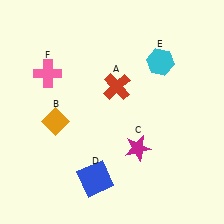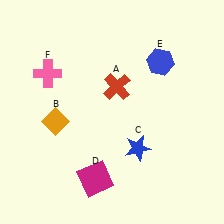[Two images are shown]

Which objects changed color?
C changed from magenta to blue. D changed from blue to magenta. E changed from cyan to blue.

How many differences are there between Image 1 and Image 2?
There are 3 differences between the two images.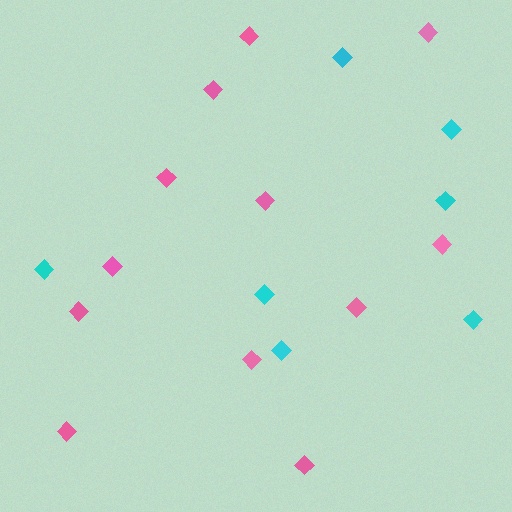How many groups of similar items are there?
There are 2 groups: one group of cyan diamonds (7) and one group of pink diamonds (12).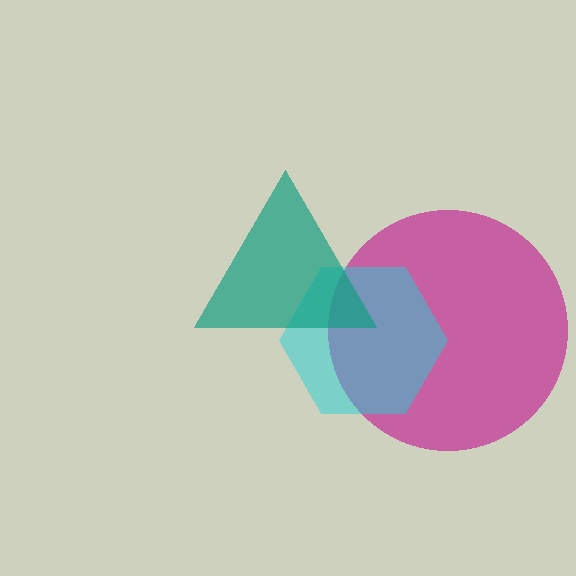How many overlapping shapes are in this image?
There are 3 overlapping shapes in the image.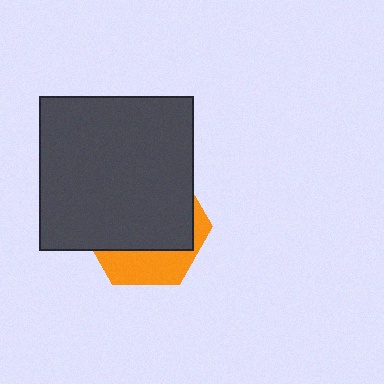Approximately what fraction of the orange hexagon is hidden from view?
Roughly 69% of the orange hexagon is hidden behind the dark gray square.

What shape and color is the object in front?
The object in front is a dark gray square.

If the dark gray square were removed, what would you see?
You would see the complete orange hexagon.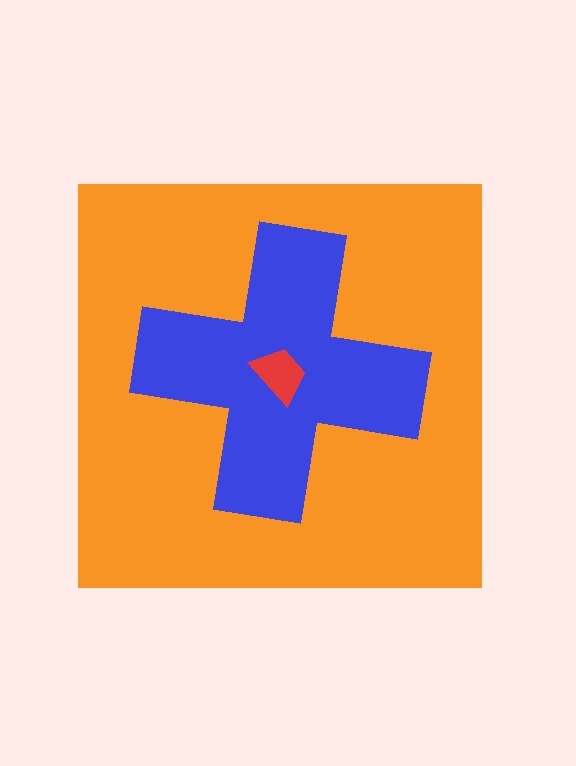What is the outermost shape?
The orange square.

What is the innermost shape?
The red trapezoid.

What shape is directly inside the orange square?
The blue cross.